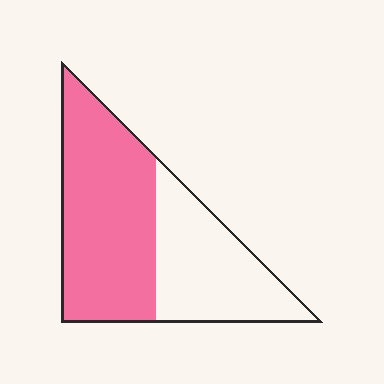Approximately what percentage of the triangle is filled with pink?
Approximately 60%.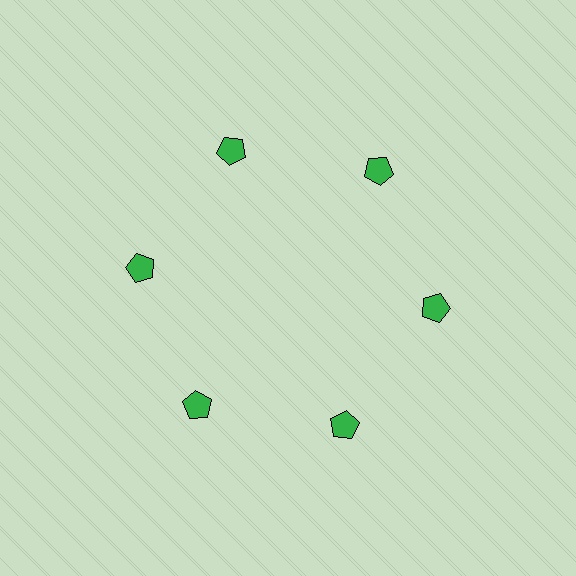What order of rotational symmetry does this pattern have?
This pattern has 6-fold rotational symmetry.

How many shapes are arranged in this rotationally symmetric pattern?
There are 6 shapes, arranged in 6 groups of 1.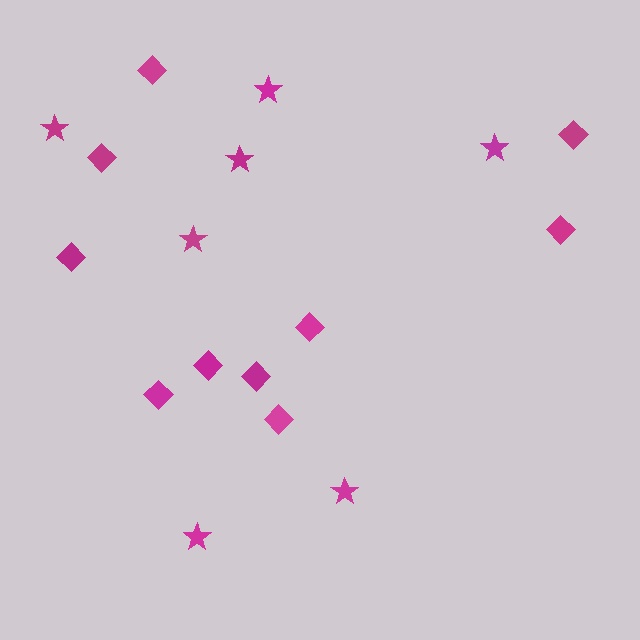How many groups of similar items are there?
There are 2 groups: one group of diamonds (10) and one group of stars (7).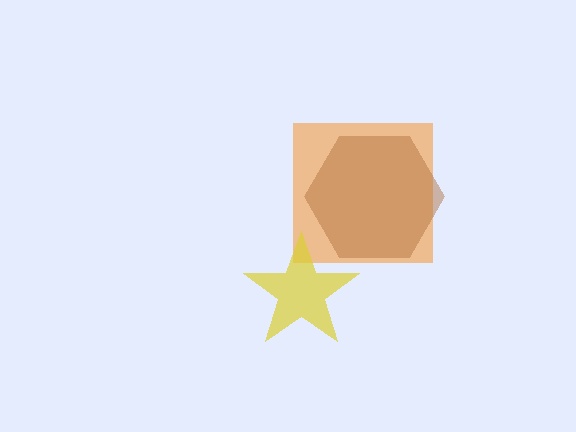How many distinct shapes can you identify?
There are 3 distinct shapes: an orange square, a yellow star, a brown hexagon.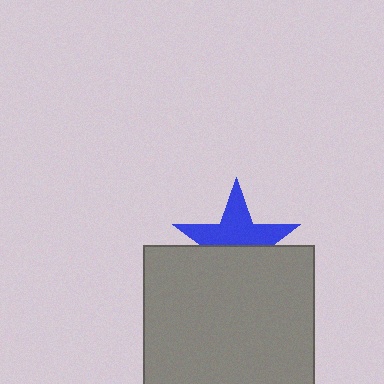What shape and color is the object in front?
The object in front is a gray square.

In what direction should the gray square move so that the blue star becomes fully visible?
The gray square should move down. That is the shortest direction to clear the overlap and leave the blue star fully visible.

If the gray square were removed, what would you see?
You would see the complete blue star.